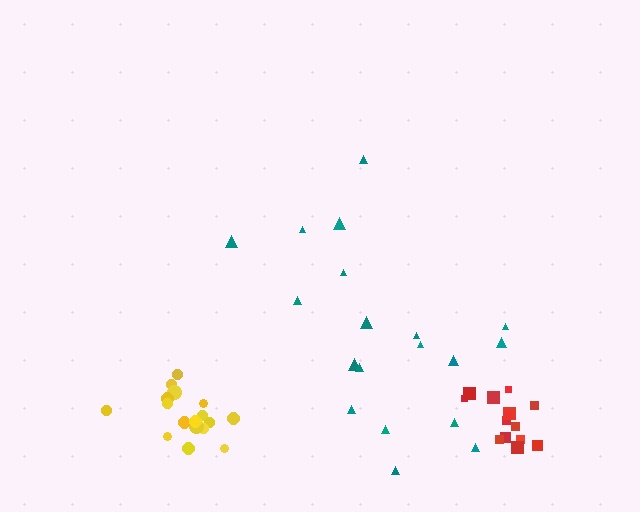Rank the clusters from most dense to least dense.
yellow, red, teal.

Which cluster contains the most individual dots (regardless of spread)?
Teal (19).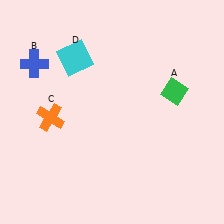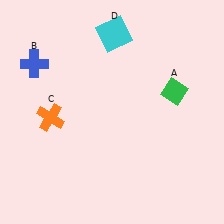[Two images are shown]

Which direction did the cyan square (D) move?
The cyan square (D) moved right.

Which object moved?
The cyan square (D) moved right.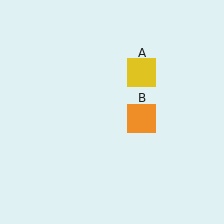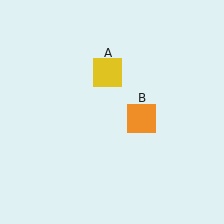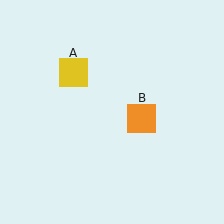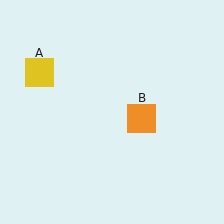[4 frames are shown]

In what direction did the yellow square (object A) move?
The yellow square (object A) moved left.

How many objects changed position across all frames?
1 object changed position: yellow square (object A).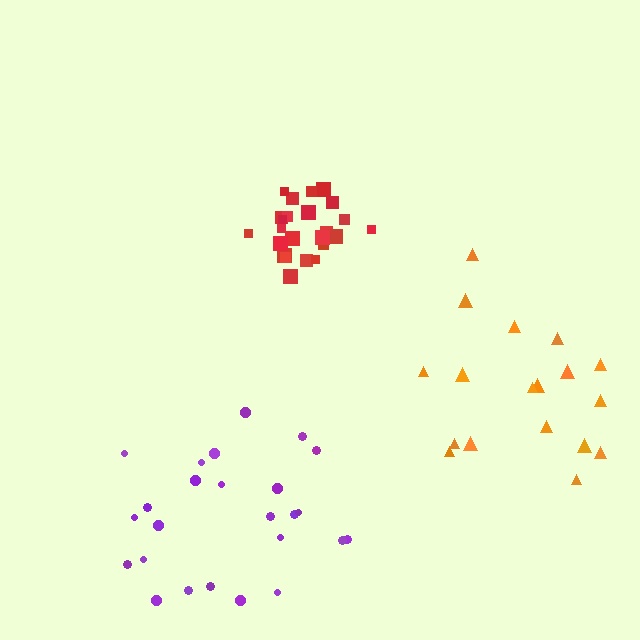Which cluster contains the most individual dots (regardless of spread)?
Purple (25).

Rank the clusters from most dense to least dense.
red, purple, orange.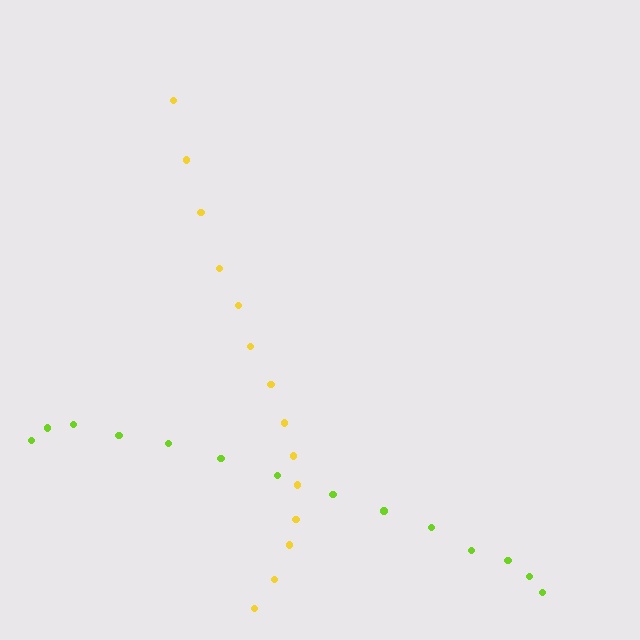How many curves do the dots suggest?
There are 2 distinct paths.